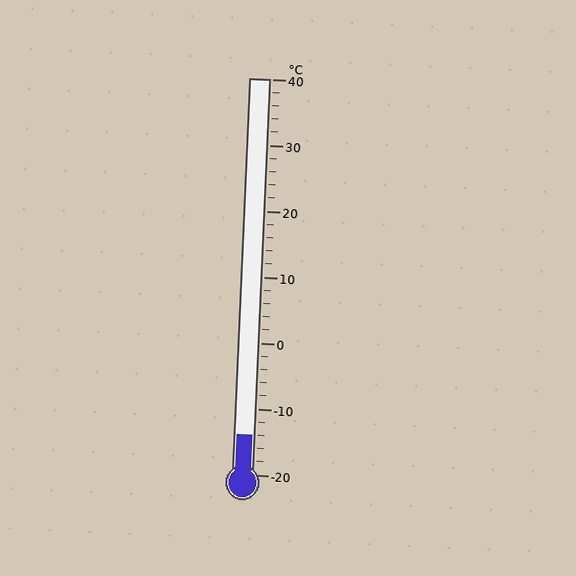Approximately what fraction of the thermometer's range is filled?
The thermometer is filled to approximately 10% of its range.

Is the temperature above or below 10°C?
The temperature is below 10°C.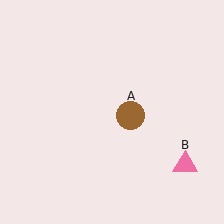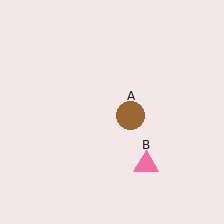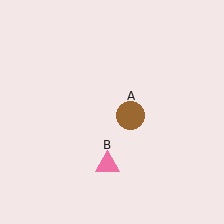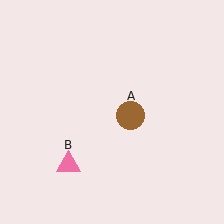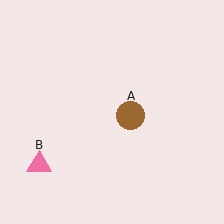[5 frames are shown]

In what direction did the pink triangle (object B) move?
The pink triangle (object B) moved left.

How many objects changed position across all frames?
1 object changed position: pink triangle (object B).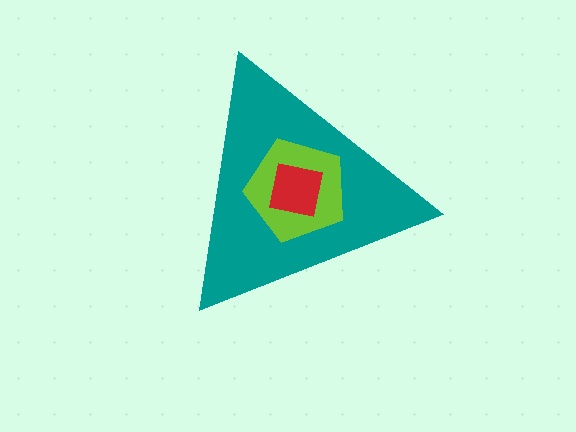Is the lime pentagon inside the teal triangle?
Yes.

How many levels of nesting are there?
3.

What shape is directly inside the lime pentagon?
The red square.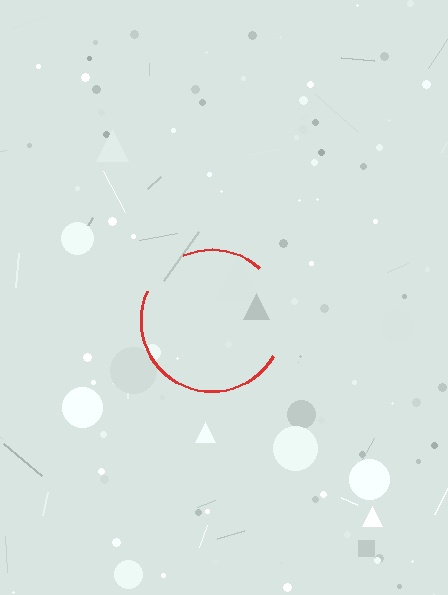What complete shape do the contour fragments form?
The contour fragments form a circle.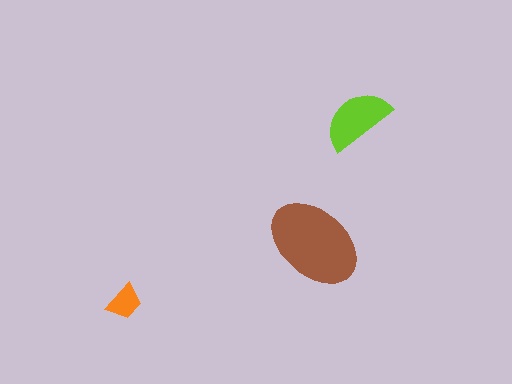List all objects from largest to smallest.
The brown ellipse, the lime semicircle, the orange trapezoid.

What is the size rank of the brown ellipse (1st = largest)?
1st.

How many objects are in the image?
There are 3 objects in the image.